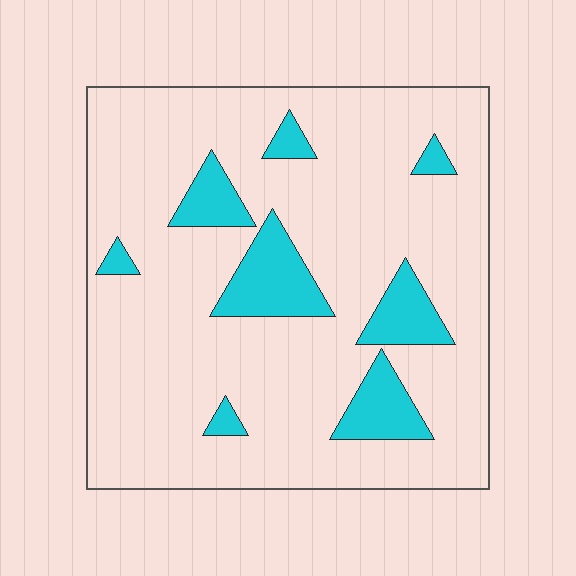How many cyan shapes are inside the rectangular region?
8.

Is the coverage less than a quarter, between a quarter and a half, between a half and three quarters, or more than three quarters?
Less than a quarter.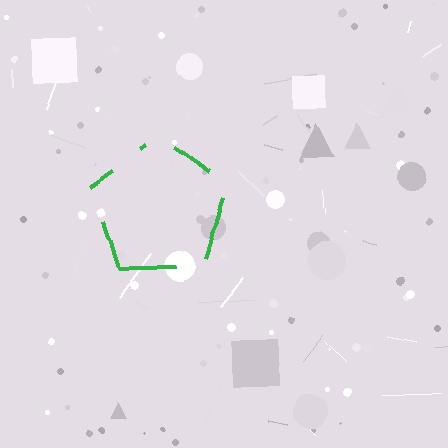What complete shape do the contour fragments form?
The contour fragments form a pentagon.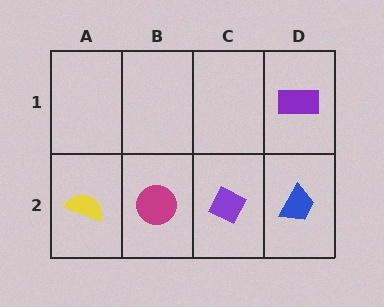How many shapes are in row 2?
4 shapes.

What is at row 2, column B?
A magenta circle.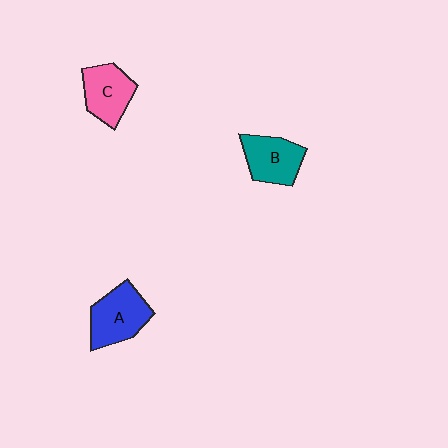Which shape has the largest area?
Shape A (blue).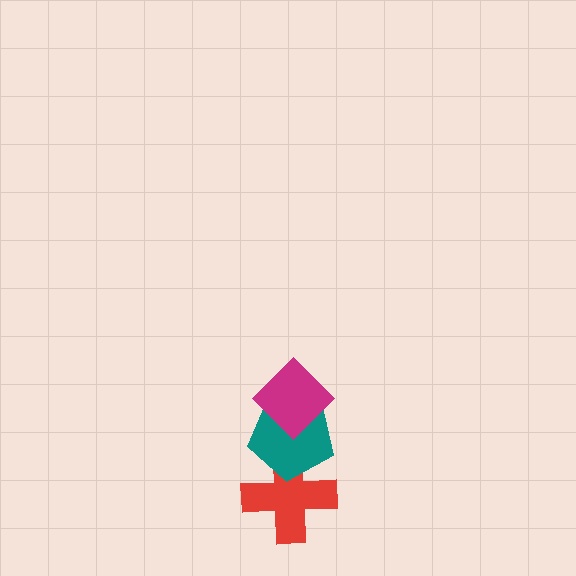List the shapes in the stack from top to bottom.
From top to bottom: the magenta diamond, the teal pentagon, the red cross.